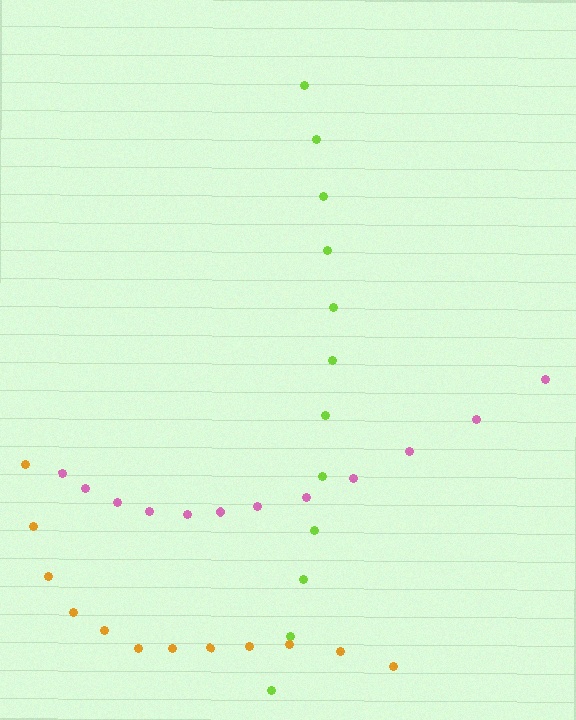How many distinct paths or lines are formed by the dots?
There are 3 distinct paths.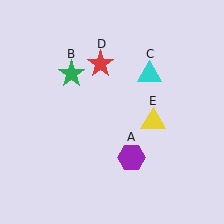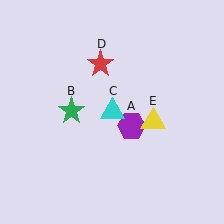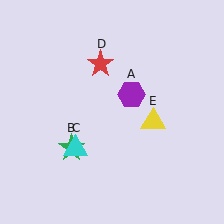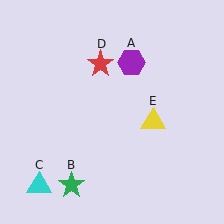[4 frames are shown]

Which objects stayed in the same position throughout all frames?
Red star (object D) and yellow triangle (object E) remained stationary.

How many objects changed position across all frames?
3 objects changed position: purple hexagon (object A), green star (object B), cyan triangle (object C).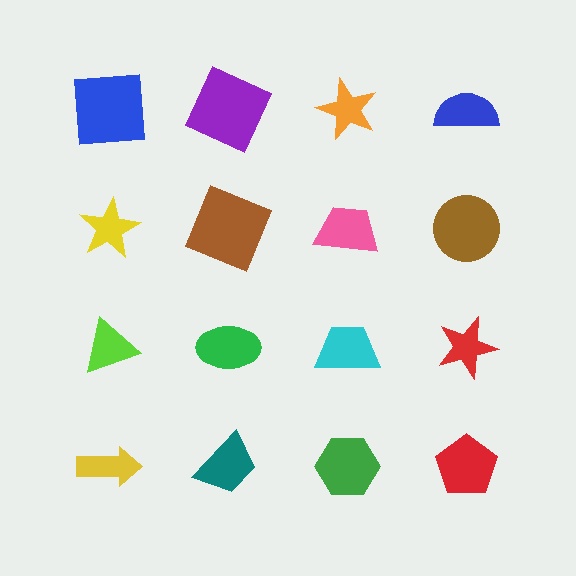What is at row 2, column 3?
A pink trapezoid.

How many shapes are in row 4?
4 shapes.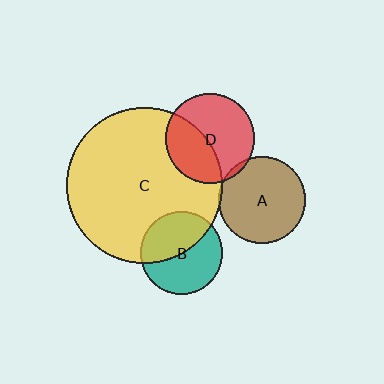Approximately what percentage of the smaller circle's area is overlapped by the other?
Approximately 45%.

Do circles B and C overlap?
Yes.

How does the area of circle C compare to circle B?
Approximately 3.5 times.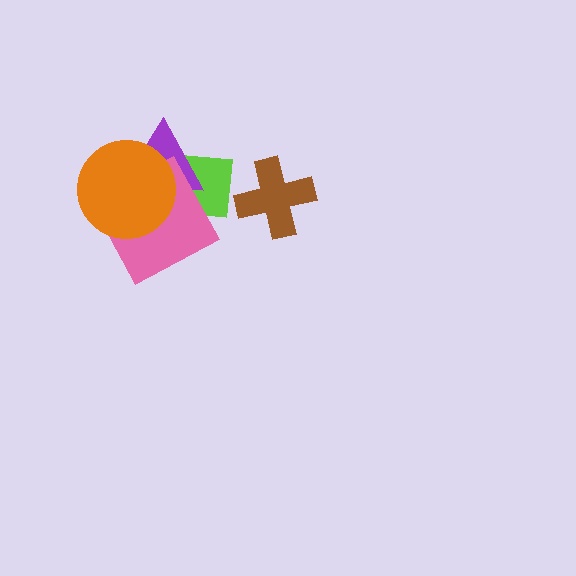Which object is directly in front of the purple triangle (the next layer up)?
The pink square is directly in front of the purple triangle.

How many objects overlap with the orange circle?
3 objects overlap with the orange circle.